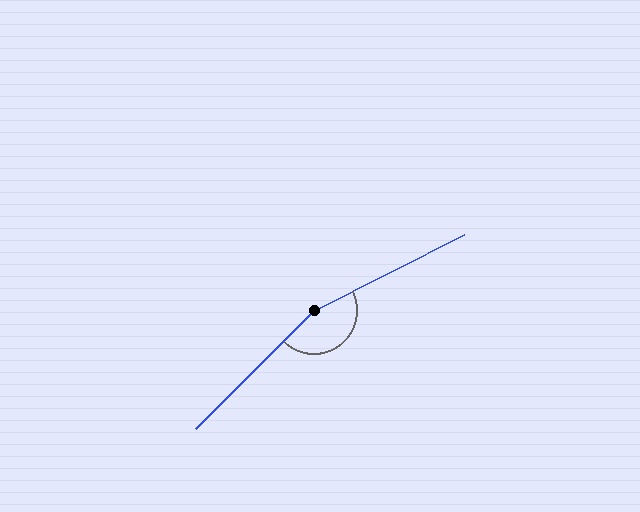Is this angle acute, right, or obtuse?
It is obtuse.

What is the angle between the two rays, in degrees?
Approximately 162 degrees.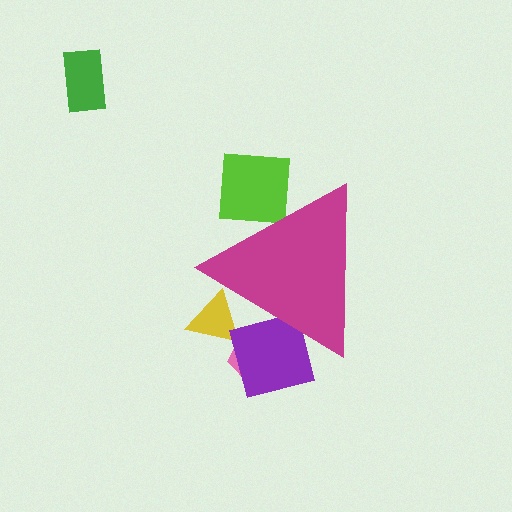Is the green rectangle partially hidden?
No, the green rectangle is fully visible.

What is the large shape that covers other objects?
A magenta triangle.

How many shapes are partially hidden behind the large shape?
5 shapes are partially hidden.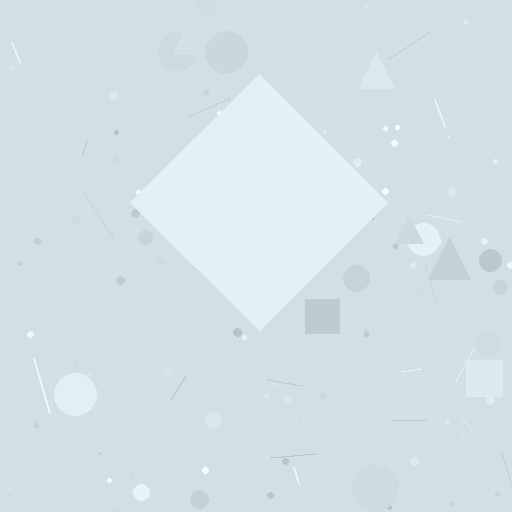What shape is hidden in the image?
A diamond is hidden in the image.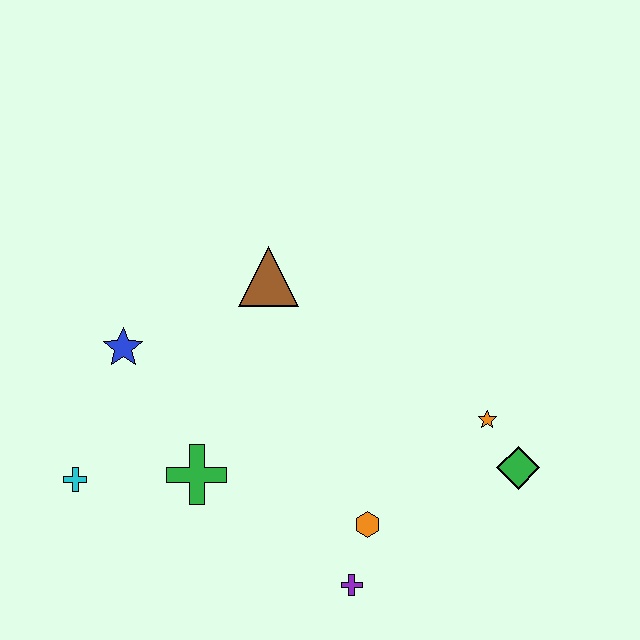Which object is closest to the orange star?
The green diamond is closest to the orange star.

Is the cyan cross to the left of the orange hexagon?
Yes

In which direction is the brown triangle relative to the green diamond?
The brown triangle is to the left of the green diamond.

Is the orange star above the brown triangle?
No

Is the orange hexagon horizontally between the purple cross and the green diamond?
Yes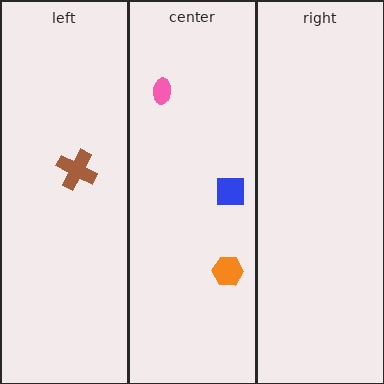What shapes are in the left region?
The brown cross.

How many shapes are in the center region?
3.